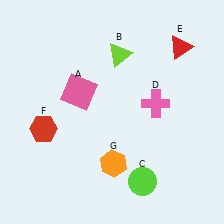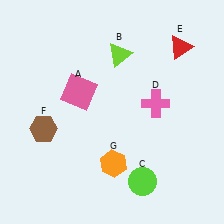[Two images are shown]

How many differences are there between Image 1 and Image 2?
There is 1 difference between the two images.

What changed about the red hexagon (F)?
In Image 1, F is red. In Image 2, it changed to brown.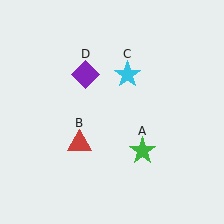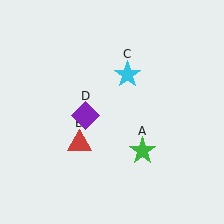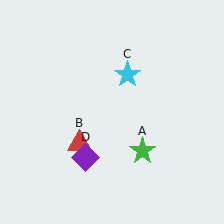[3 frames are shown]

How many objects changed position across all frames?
1 object changed position: purple diamond (object D).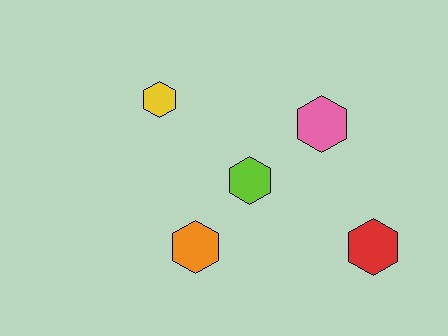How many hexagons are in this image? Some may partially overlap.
There are 5 hexagons.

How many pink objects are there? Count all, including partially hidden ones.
There is 1 pink object.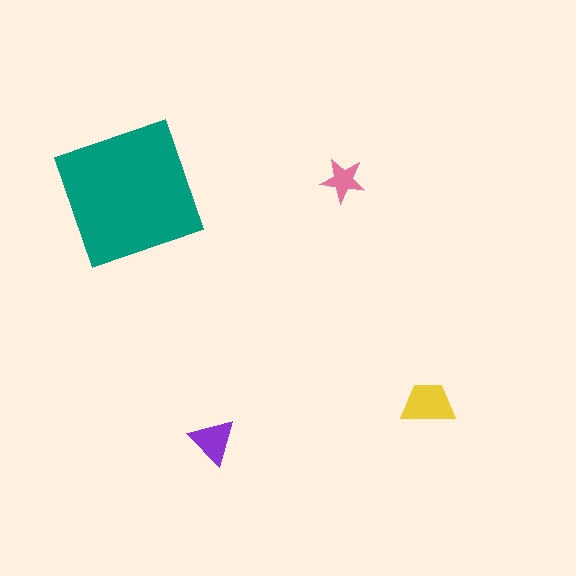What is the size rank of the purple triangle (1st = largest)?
3rd.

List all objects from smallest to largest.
The pink star, the purple triangle, the yellow trapezoid, the teal square.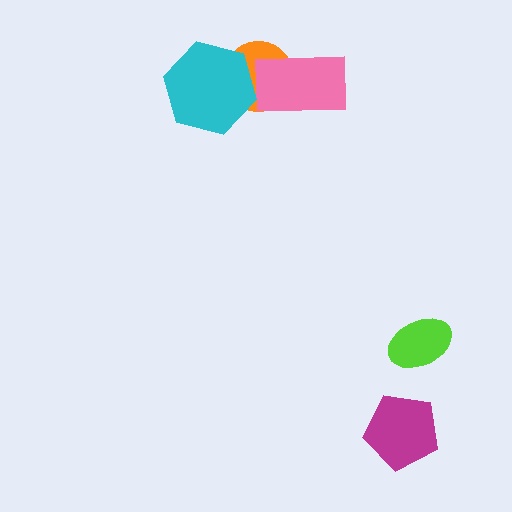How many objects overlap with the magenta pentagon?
0 objects overlap with the magenta pentagon.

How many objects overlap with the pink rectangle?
1 object overlaps with the pink rectangle.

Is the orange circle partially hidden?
Yes, it is partially covered by another shape.